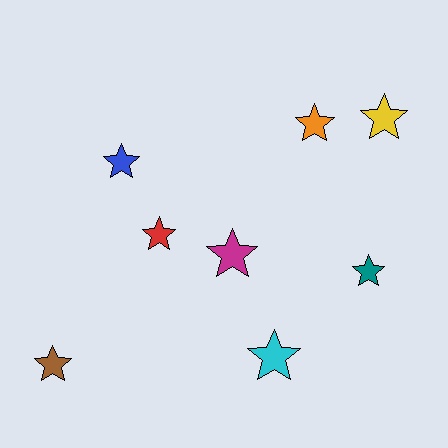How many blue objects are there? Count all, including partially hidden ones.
There is 1 blue object.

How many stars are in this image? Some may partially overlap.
There are 8 stars.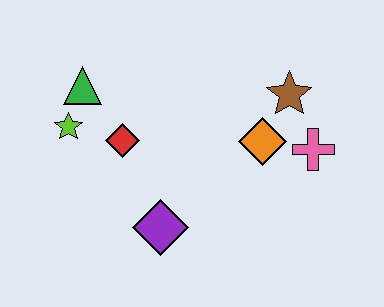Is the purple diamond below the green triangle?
Yes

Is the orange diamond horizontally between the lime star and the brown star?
Yes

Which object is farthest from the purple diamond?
The brown star is farthest from the purple diamond.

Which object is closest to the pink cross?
The orange diamond is closest to the pink cross.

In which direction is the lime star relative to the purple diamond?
The lime star is above the purple diamond.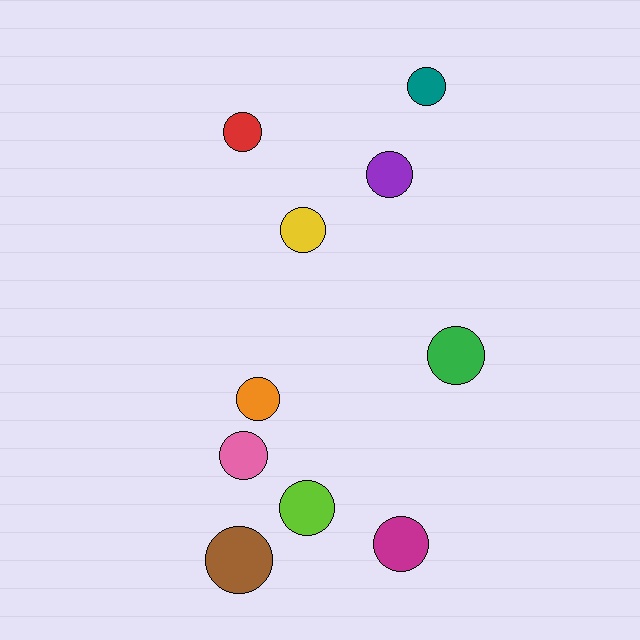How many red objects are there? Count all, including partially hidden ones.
There is 1 red object.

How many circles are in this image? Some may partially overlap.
There are 10 circles.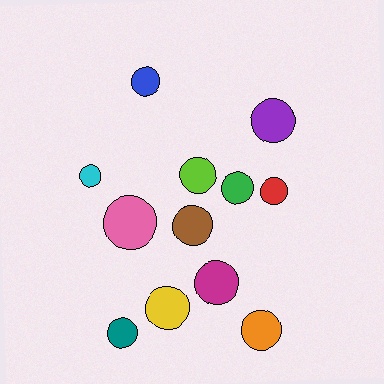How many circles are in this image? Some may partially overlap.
There are 12 circles.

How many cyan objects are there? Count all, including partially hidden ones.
There is 1 cyan object.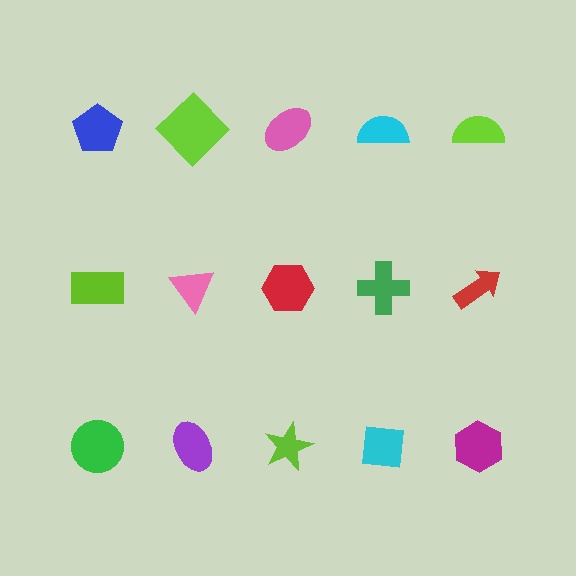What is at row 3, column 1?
A green circle.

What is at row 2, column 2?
A pink triangle.